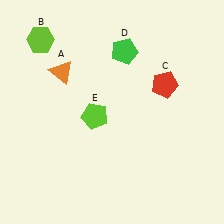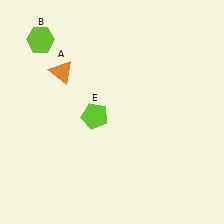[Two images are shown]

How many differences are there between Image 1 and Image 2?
There are 2 differences between the two images.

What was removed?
The red pentagon (C), the green pentagon (D) were removed in Image 2.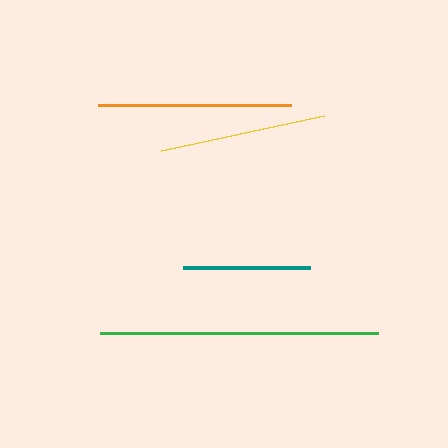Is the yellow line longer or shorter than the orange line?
The orange line is longer than the yellow line.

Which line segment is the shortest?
The teal line is the shortest at approximately 127 pixels.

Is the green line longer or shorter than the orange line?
The green line is longer than the orange line.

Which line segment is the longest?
The green line is the longest at approximately 277 pixels.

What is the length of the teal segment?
The teal segment is approximately 127 pixels long.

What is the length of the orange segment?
The orange segment is approximately 193 pixels long.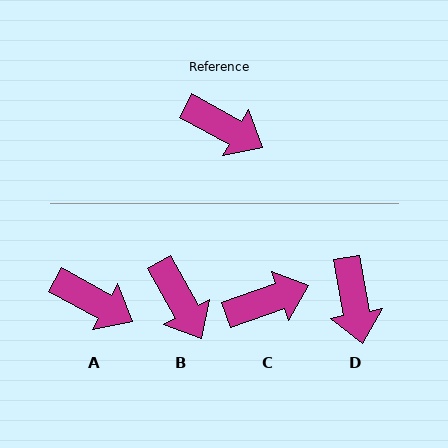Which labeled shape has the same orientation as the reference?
A.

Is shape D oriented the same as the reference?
No, it is off by about 51 degrees.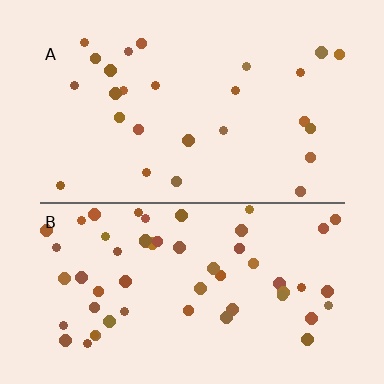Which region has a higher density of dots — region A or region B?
B (the bottom).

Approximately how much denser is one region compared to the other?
Approximately 2.1× — region B over region A.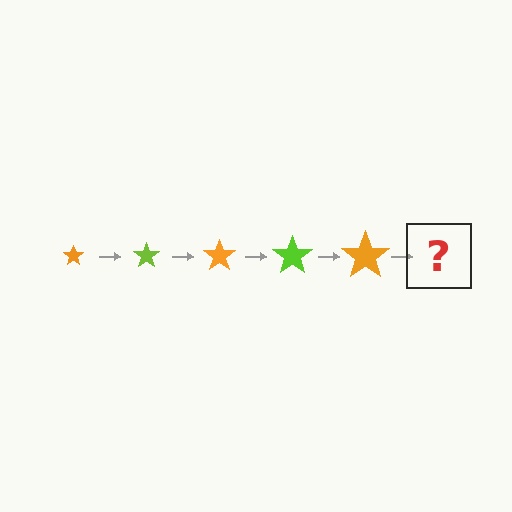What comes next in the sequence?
The next element should be a lime star, larger than the previous one.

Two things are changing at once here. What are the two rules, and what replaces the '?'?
The two rules are that the star grows larger each step and the color cycles through orange and lime. The '?' should be a lime star, larger than the previous one.